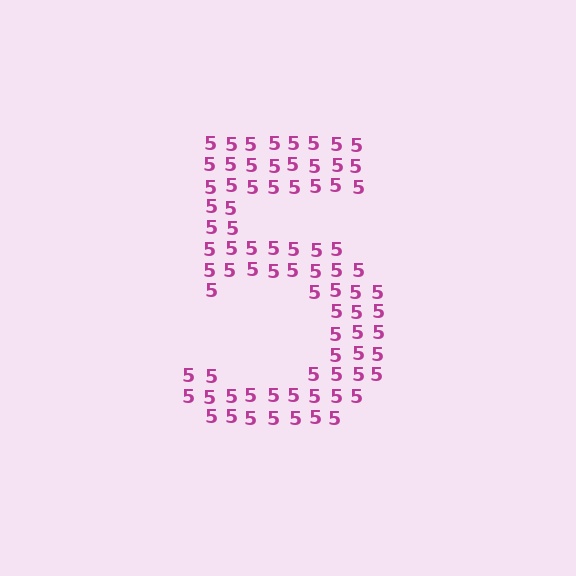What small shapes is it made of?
It is made of small digit 5's.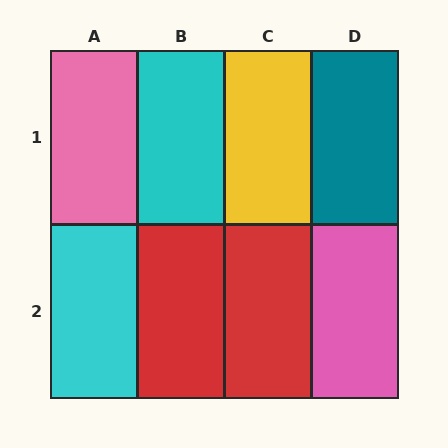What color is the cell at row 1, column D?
Teal.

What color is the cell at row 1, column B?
Cyan.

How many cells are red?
2 cells are red.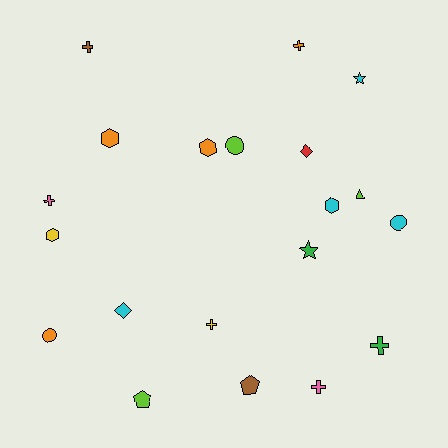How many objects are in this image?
There are 20 objects.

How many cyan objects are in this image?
There are 4 cyan objects.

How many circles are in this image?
There are 3 circles.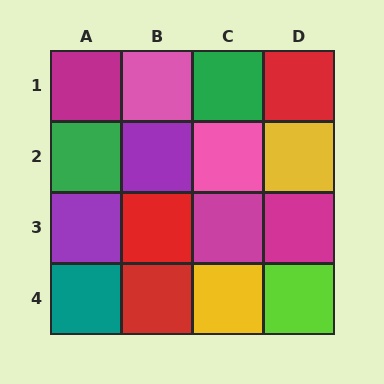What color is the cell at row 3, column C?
Magenta.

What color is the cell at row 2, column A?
Green.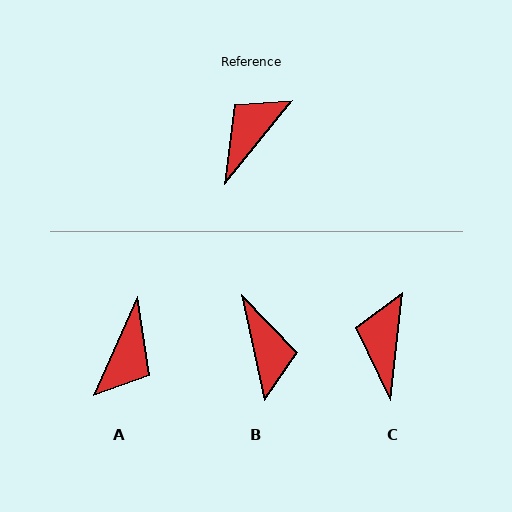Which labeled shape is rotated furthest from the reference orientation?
A, about 165 degrees away.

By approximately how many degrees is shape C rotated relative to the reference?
Approximately 33 degrees counter-clockwise.